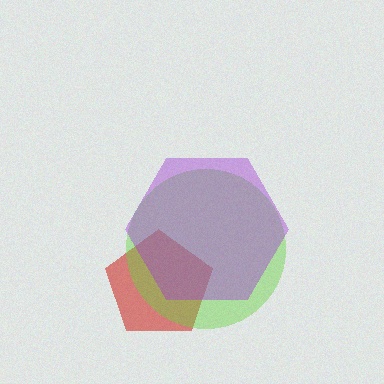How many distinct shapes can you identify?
There are 3 distinct shapes: a red pentagon, a lime circle, a purple hexagon.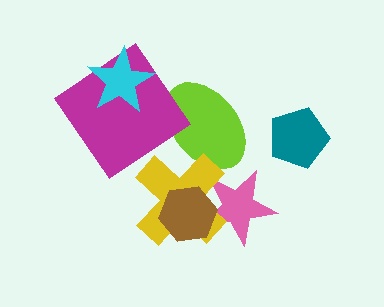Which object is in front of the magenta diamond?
The cyan star is in front of the magenta diamond.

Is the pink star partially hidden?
Yes, it is partially covered by another shape.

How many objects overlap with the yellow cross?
3 objects overlap with the yellow cross.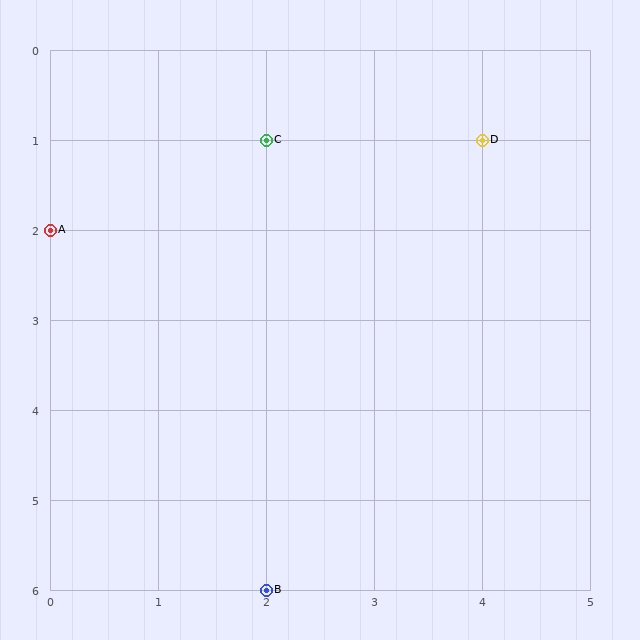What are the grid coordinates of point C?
Point C is at grid coordinates (2, 1).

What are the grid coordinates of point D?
Point D is at grid coordinates (4, 1).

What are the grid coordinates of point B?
Point B is at grid coordinates (2, 6).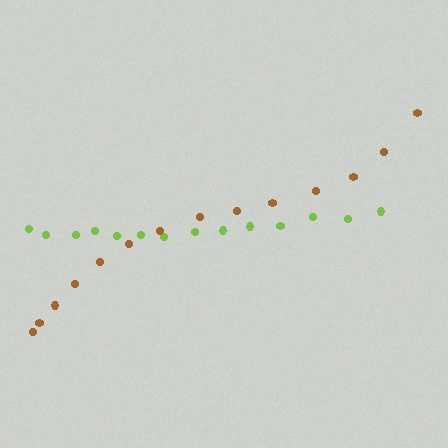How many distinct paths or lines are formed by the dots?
There are 2 distinct paths.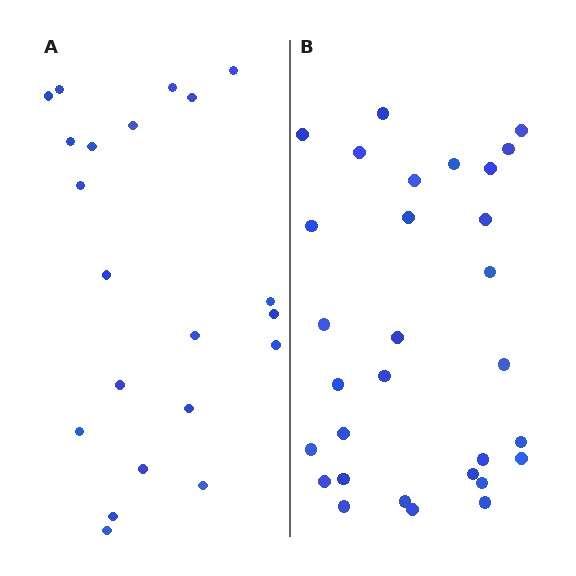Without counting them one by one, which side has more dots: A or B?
Region B (the right region) has more dots.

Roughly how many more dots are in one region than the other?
Region B has roughly 8 or so more dots than region A.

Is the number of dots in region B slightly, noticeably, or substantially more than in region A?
Region B has noticeably more, but not dramatically so. The ratio is roughly 1.4 to 1.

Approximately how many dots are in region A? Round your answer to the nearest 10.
About 20 dots. (The exact count is 21, which rounds to 20.)